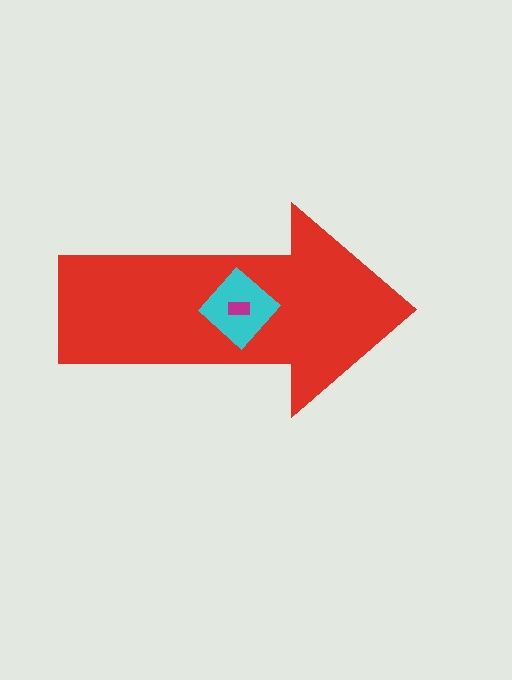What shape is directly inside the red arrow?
The cyan diamond.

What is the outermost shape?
The red arrow.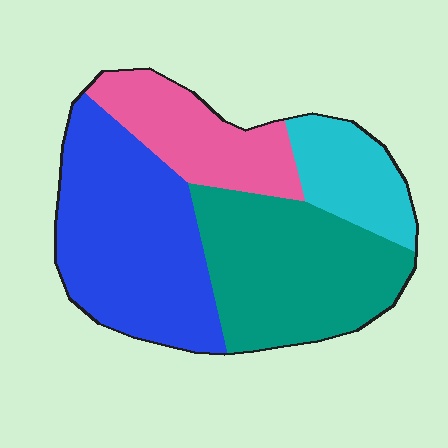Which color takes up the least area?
Cyan, at roughly 15%.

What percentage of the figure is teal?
Teal covers 32% of the figure.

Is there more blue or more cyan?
Blue.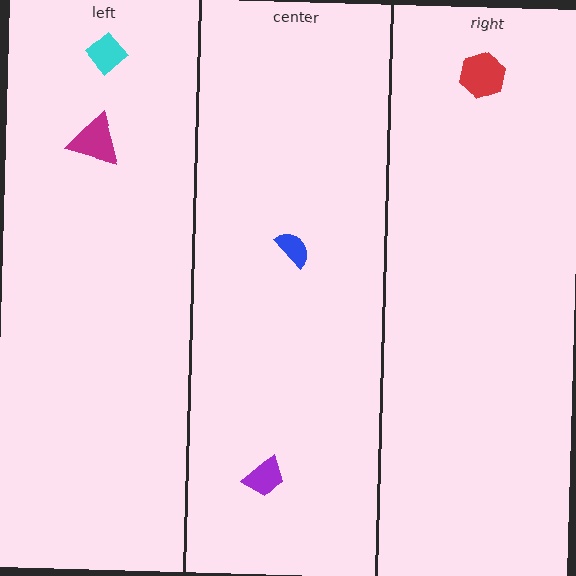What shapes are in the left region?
The magenta triangle, the cyan diamond.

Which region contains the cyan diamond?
The left region.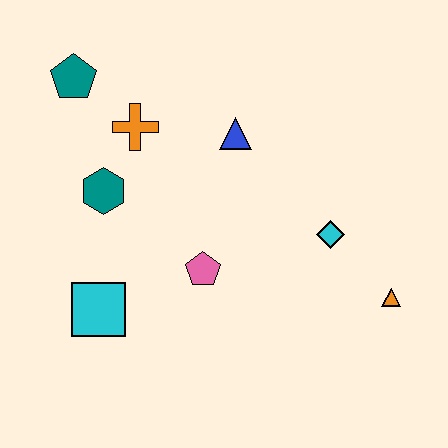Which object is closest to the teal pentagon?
The orange cross is closest to the teal pentagon.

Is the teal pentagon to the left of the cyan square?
Yes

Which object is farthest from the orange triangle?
The teal pentagon is farthest from the orange triangle.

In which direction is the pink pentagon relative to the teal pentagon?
The pink pentagon is below the teal pentagon.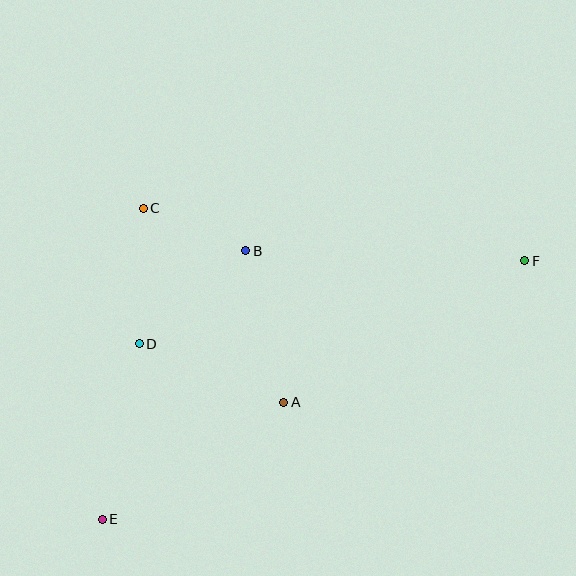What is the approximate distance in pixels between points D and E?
The distance between D and E is approximately 179 pixels.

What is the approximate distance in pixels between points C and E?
The distance between C and E is approximately 313 pixels.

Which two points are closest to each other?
Points B and C are closest to each other.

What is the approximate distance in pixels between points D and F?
The distance between D and F is approximately 394 pixels.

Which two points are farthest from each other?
Points E and F are farthest from each other.